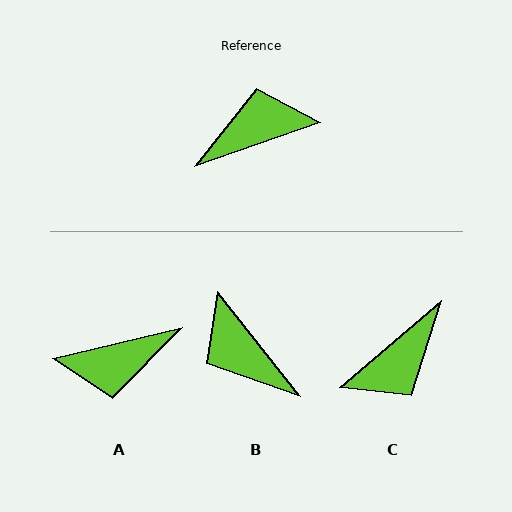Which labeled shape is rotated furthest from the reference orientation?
A, about 174 degrees away.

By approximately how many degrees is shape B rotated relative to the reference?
Approximately 109 degrees counter-clockwise.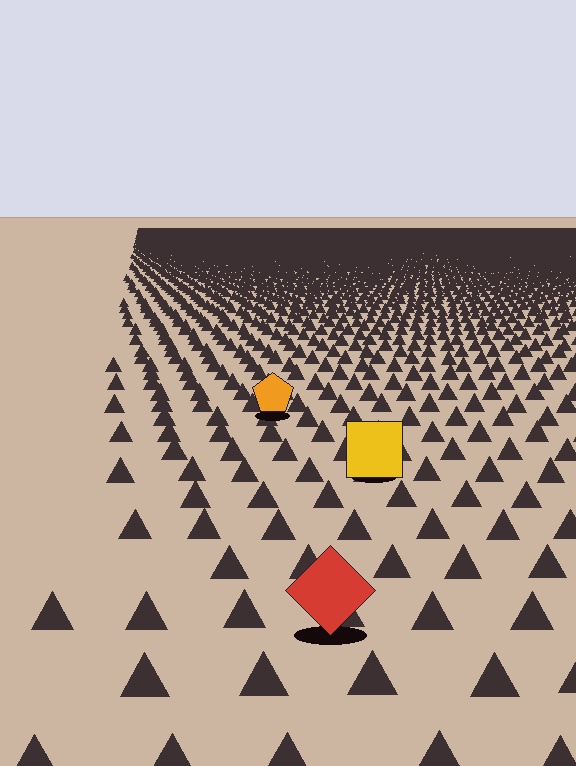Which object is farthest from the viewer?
The orange pentagon is farthest from the viewer. It appears smaller and the ground texture around it is denser.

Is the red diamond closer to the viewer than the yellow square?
Yes. The red diamond is closer — you can tell from the texture gradient: the ground texture is coarser near it.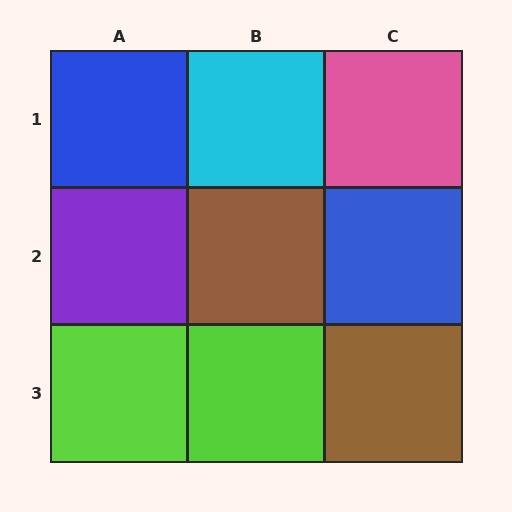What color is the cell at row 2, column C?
Blue.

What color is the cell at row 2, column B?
Brown.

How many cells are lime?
2 cells are lime.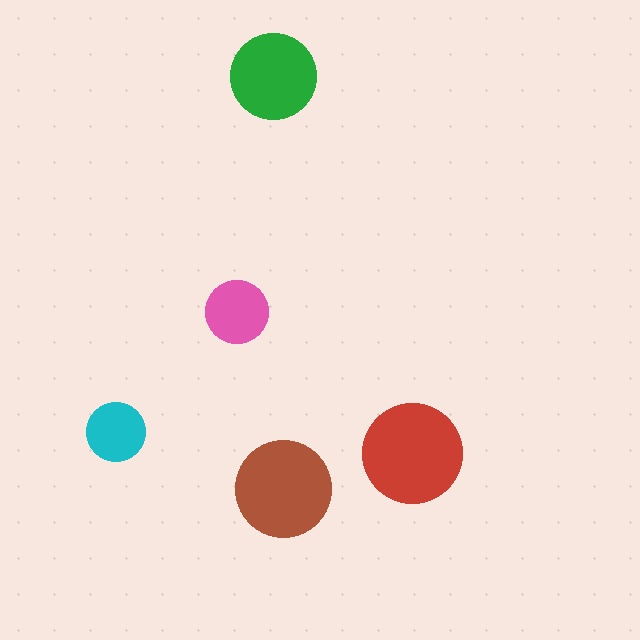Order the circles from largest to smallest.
the red one, the brown one, the green one, the pink one, the cyan one.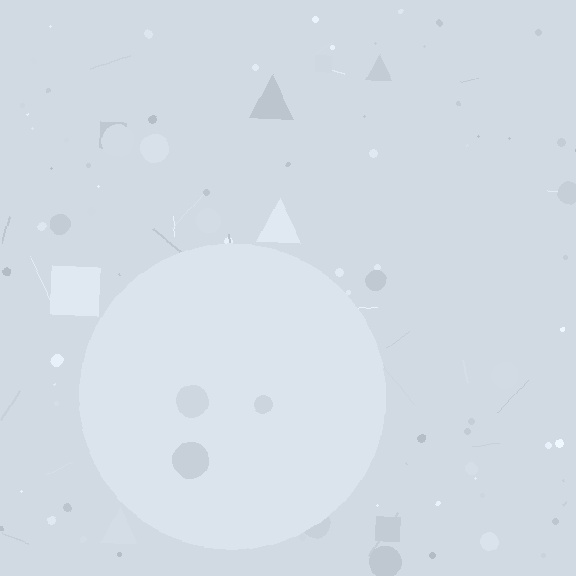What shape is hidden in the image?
A circle is hidden in the image.